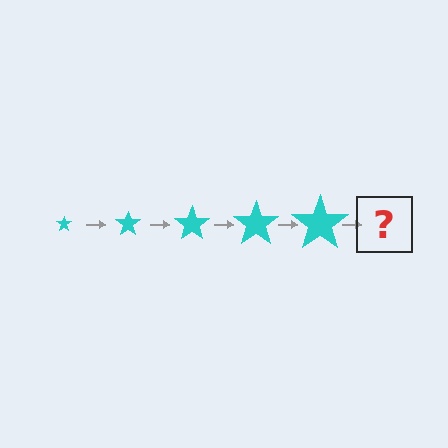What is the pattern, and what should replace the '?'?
The pattern is that the star gets progressively larger each step. The '?' should be a cyan star, larger than the previous one.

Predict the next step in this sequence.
The next step is a cyan star, larger than the previous one.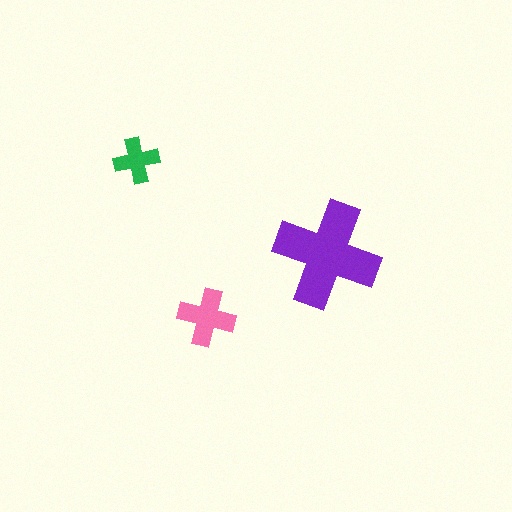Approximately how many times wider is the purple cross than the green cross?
About 2.5 times wider.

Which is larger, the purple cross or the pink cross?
The purple one.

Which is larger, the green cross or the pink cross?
The pink one.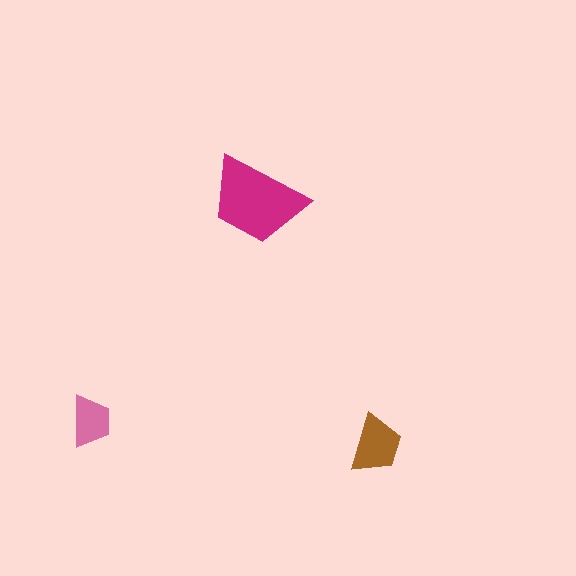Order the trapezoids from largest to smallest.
the magenta one, the brown one, the pink one.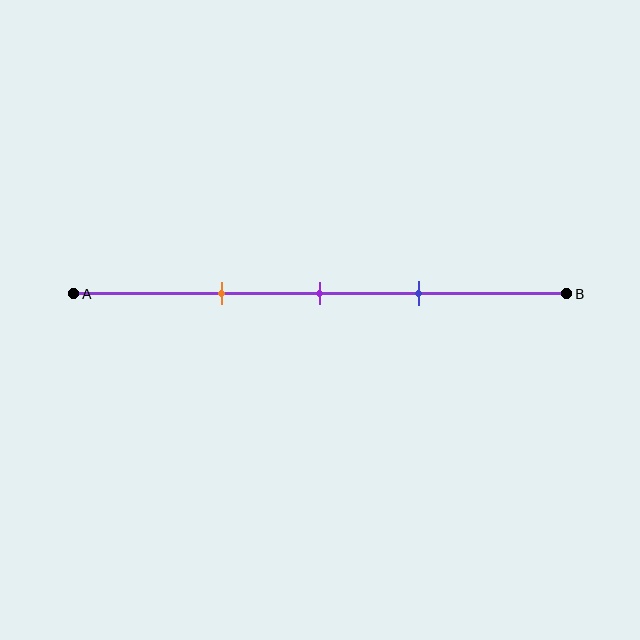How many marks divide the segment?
There are 3 marks dividing the segment.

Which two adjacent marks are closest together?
The purple and blue marks are the closest adjacent pair.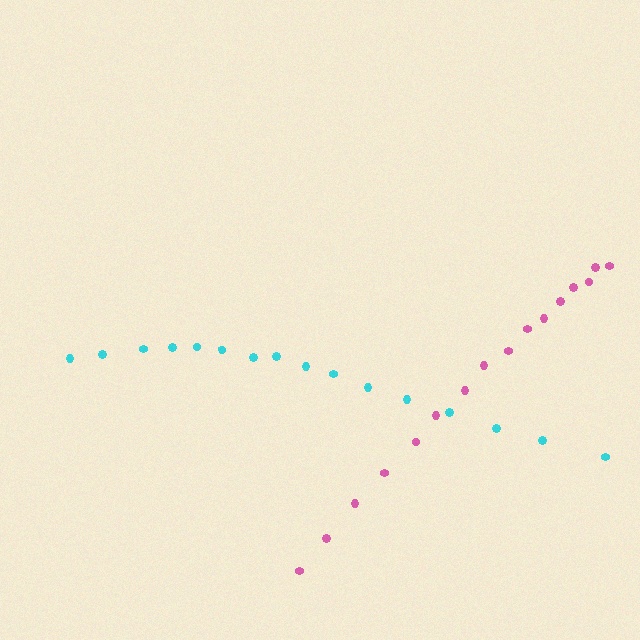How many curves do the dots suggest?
There are 2 distinct paths.